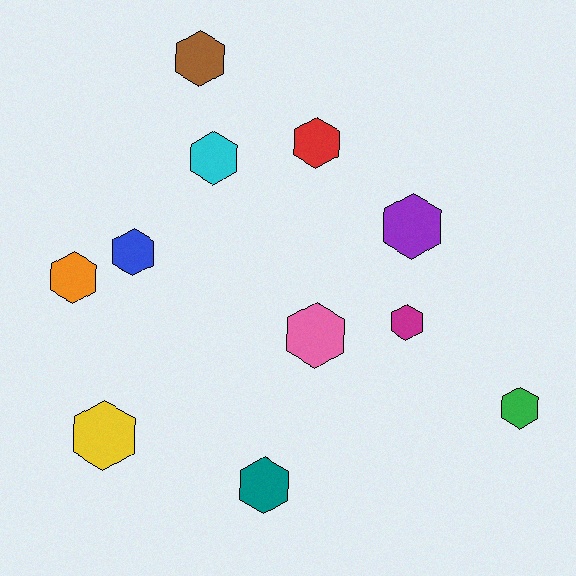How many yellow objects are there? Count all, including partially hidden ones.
There is 1 yellow object.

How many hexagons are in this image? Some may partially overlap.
There are 11 hexagons.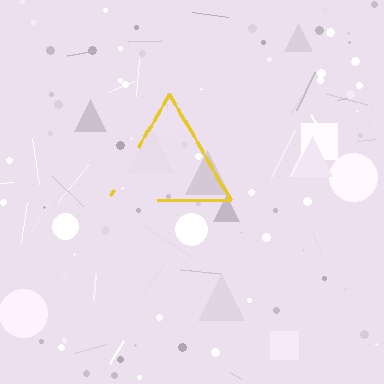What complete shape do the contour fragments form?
The contour fragments form a triangle.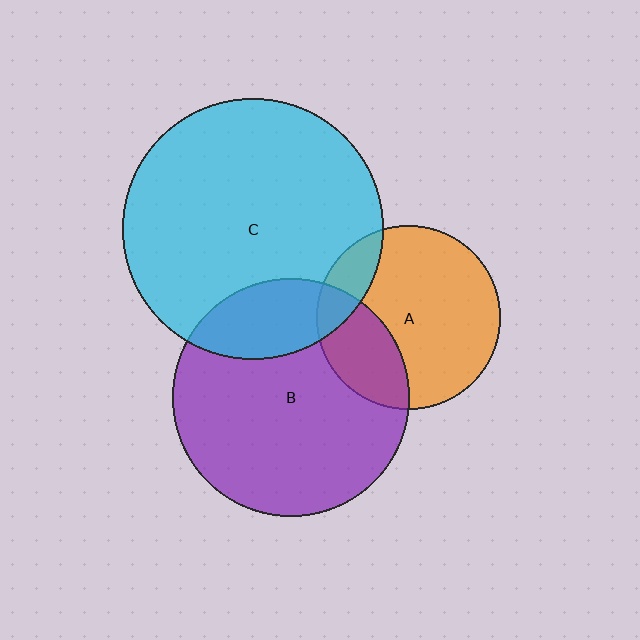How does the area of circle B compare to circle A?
Approximately 1.7 times.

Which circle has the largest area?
Circle C (cyan).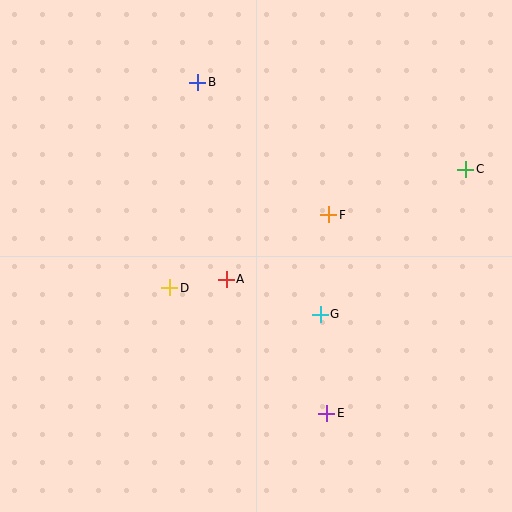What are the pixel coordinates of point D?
Point D is at (170, 288).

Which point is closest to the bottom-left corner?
Point D is closest to the bottom-left corner.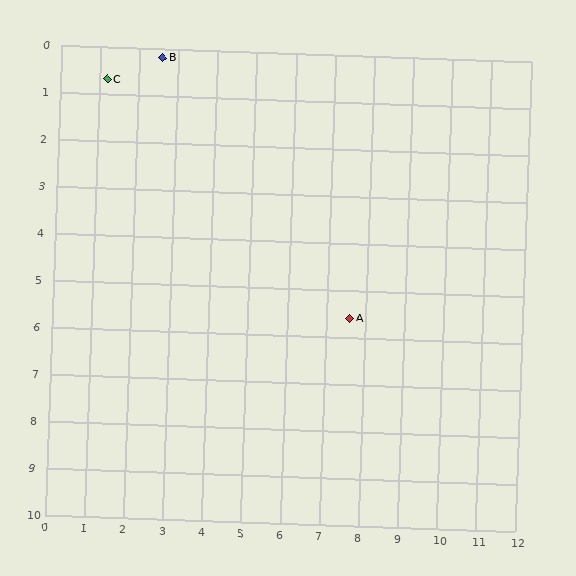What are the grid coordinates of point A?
Point A is at approximately (7.6, 5.6).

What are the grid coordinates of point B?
Point B is at approximately (2.6, 0.2).